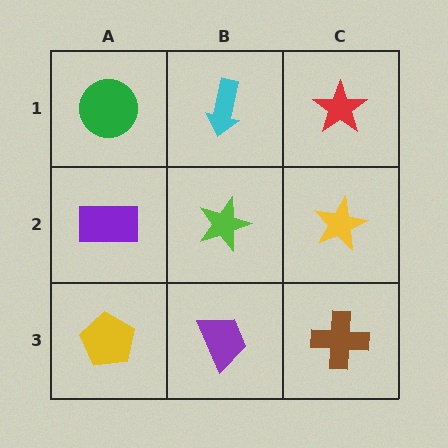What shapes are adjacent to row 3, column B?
A lime star (row 2, column B), a yellow pentagon (row 3, column A), a brown cross (row 3, column C).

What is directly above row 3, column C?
A yellow star.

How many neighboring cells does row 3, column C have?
2.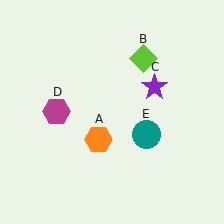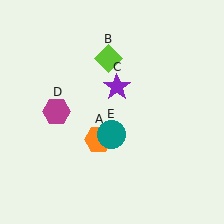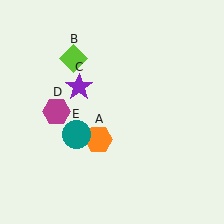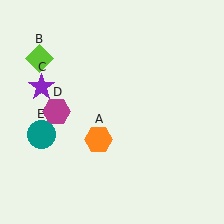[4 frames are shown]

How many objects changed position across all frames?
3 objects changed position: lime diamond (object B), purple star (object C), teal circle (object E).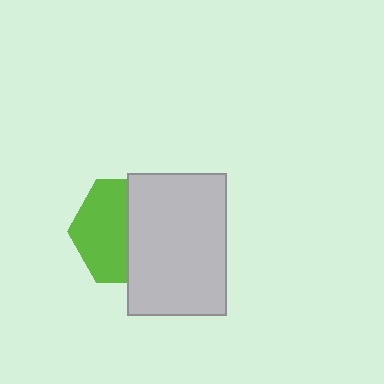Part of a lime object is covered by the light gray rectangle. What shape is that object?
It is a hexagon.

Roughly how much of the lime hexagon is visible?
About half of it is visible (roughly 51%).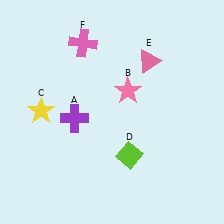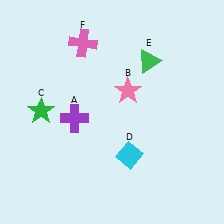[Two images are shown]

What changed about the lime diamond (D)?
In Image 1, D is lime. In Image 2, it changed to cyan.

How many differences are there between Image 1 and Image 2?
There are 3 differences between the two images.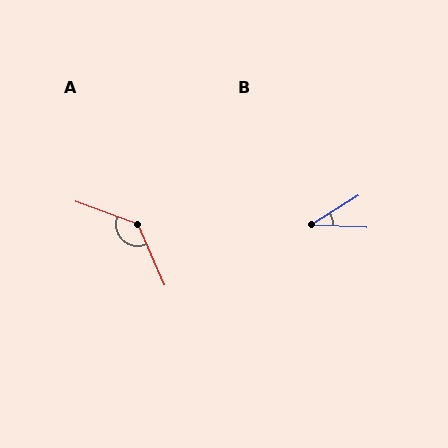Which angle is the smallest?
B, at approximately 35 degrees.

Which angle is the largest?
A, at approximately 134 degrees.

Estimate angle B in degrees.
Approximately 35 degrees.